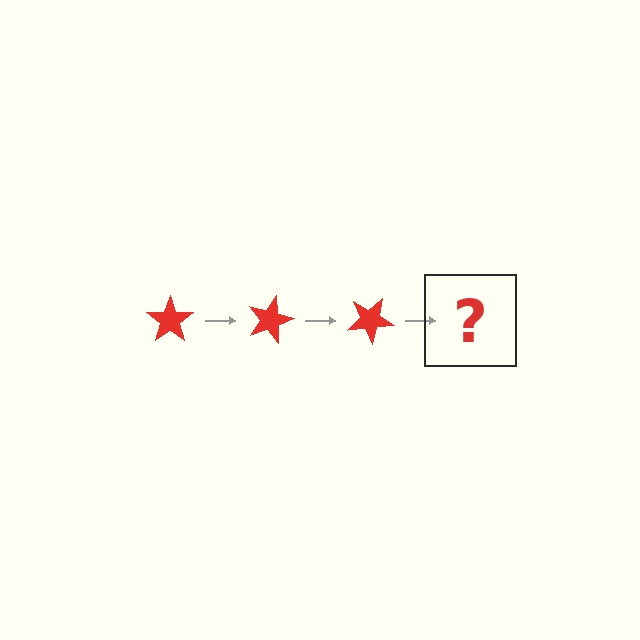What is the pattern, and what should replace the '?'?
The pattern is that the star rotates 15 degrees each step. The '?' should be a red star rotated 45 degrees.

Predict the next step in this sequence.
The next step is a red star rotated 45 degrees.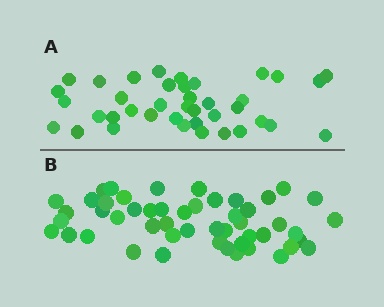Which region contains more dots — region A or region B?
Region B (the bottom region) has more dots.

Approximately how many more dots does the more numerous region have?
Region B has roughly 12 or so more dots than region A.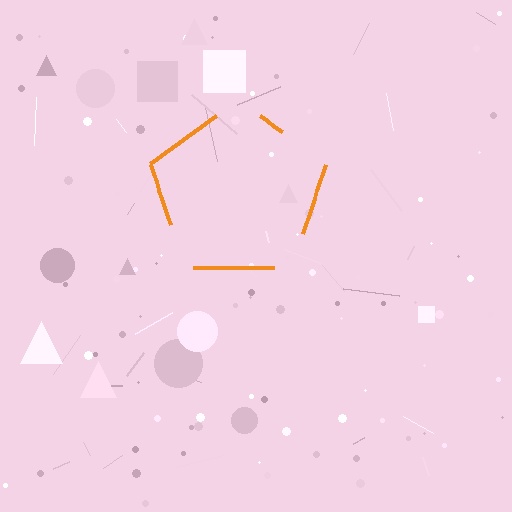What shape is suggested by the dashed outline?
The dashed outline suggests a pentagon.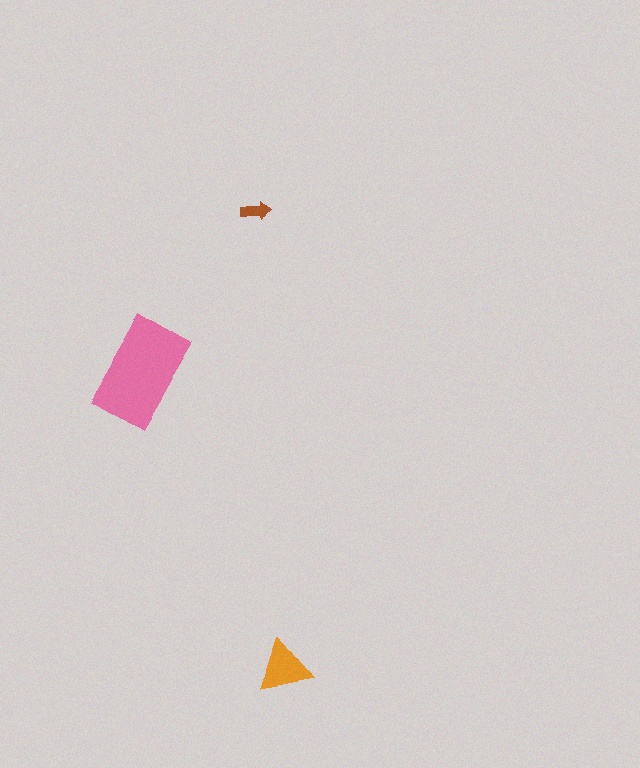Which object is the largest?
The pink rectangle.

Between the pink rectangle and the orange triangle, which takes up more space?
The pink rectangle.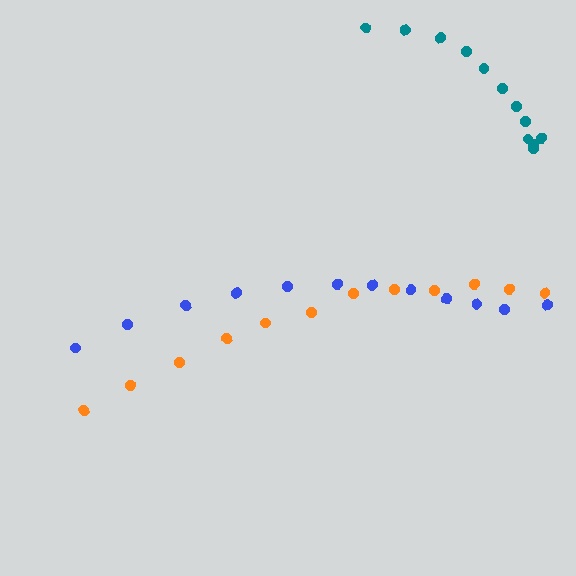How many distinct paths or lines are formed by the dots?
There are 3 distinct paths.